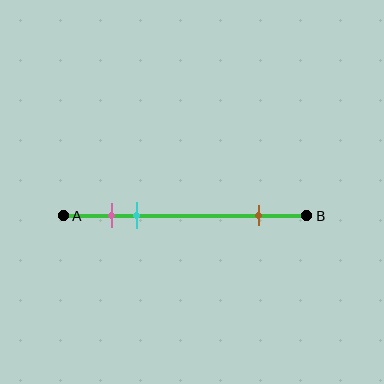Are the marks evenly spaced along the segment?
No, the marks are not evenly spaced.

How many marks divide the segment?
There are 3 marks dividing the segment.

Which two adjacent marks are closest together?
The pink and cyan marks are the closest adjacent pair.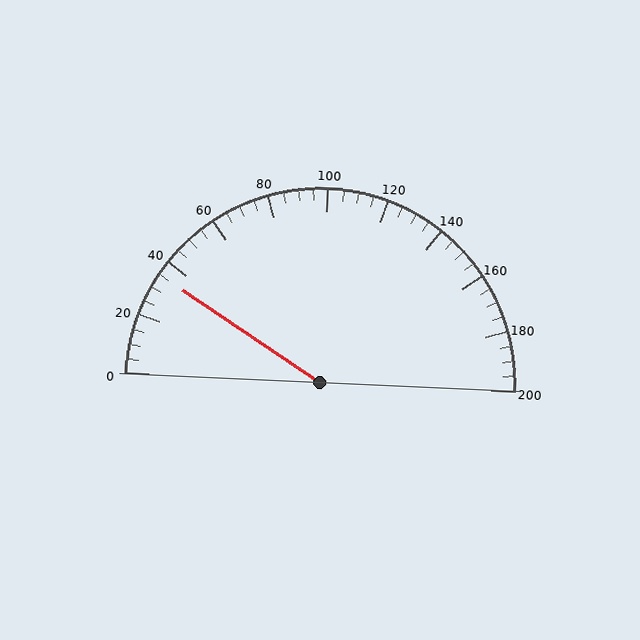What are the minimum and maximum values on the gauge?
The gauge ranges from 0 to 200.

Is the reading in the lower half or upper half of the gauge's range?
The reading is in the lower half of the range (0 to 200).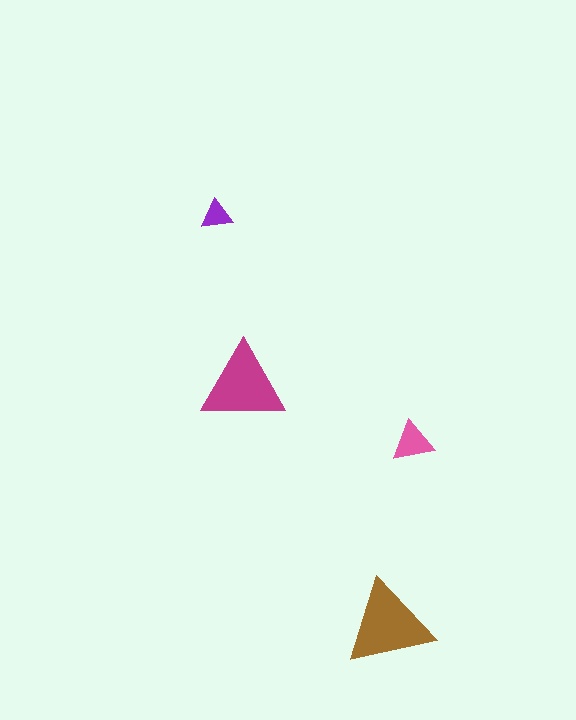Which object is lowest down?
The brown triangle is bottommost.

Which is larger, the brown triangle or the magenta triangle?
The brown one.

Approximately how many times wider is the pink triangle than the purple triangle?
About 1.5 times wider.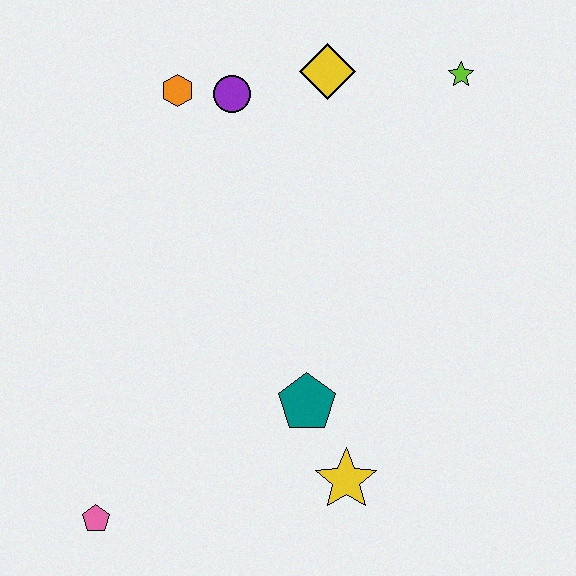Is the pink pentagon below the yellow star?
Yes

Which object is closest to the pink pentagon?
The teal pentagon is closest to the pink pentagon.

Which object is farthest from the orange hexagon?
The pink pentagon is farthest from the orange hexagon.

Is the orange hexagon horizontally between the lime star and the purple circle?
No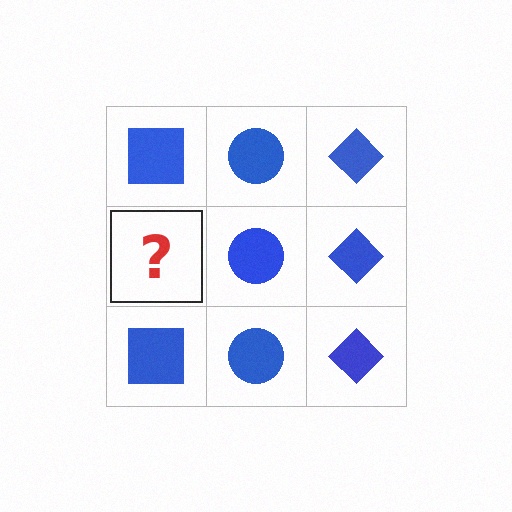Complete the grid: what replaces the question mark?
The question mark should be replaced with a blue square.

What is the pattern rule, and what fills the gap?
The rule is that each column has a consistent shape. The gap should be filled with a blue square.